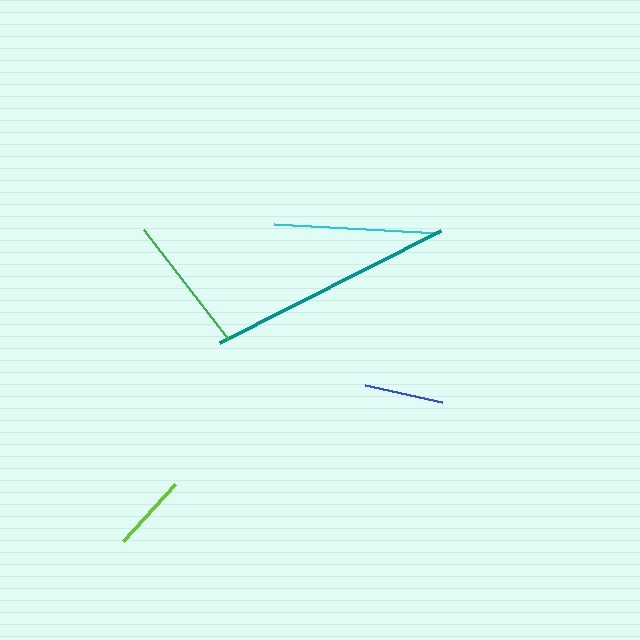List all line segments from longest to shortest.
From longest to shortest: teal, cyan, green, blue, lime.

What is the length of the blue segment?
The blue segment is approximately 79 pixels long.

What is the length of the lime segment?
The lime segment is approximately 77 pixels long.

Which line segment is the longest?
The teal line is the longest at approximately 248 pixels.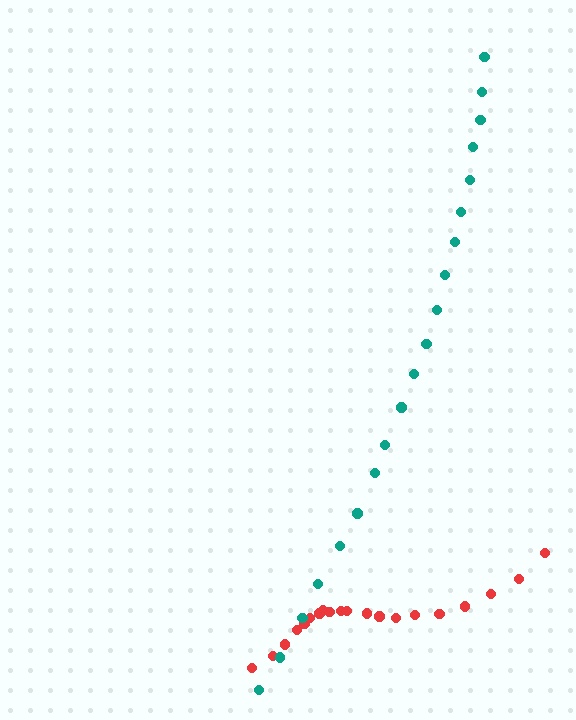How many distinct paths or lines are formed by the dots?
There are 2 distinct paths.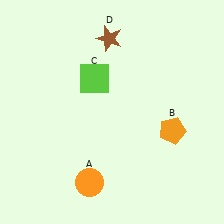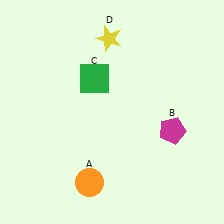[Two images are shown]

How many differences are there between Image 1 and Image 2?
There are 3 differences between the two images.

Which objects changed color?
B changed from orange to magenta. C changed from lime to green. D changed from brown to yellow.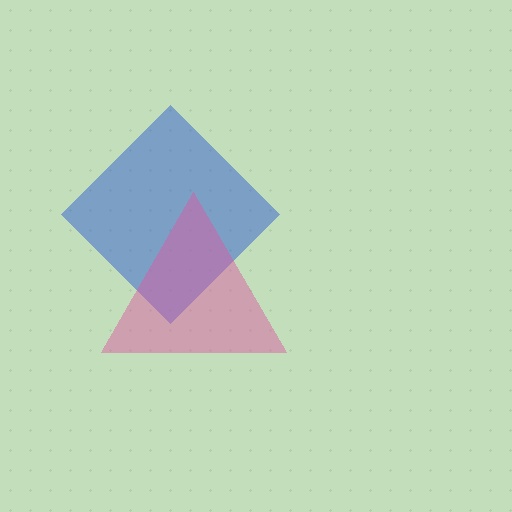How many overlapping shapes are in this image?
There are 2 overlapping shapes in the image.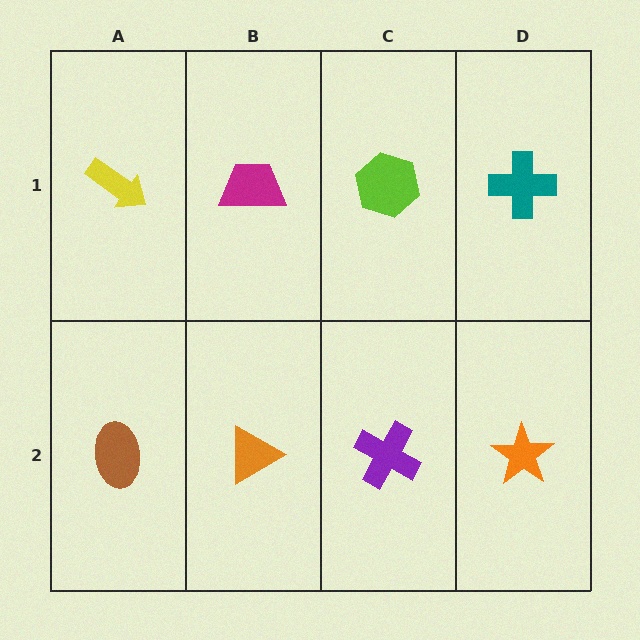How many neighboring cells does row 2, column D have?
2.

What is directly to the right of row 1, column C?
A teal cross.